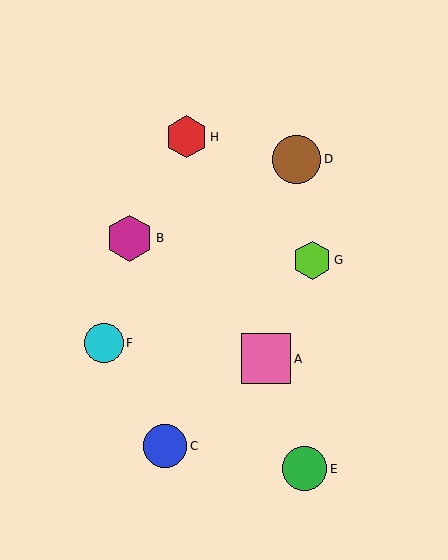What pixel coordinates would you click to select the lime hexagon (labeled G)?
Click at (312, 260) to select the lime hexagon G.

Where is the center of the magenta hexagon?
The center of the magenta hexagon is at (130, 238).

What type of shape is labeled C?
Shape C is a blue circle.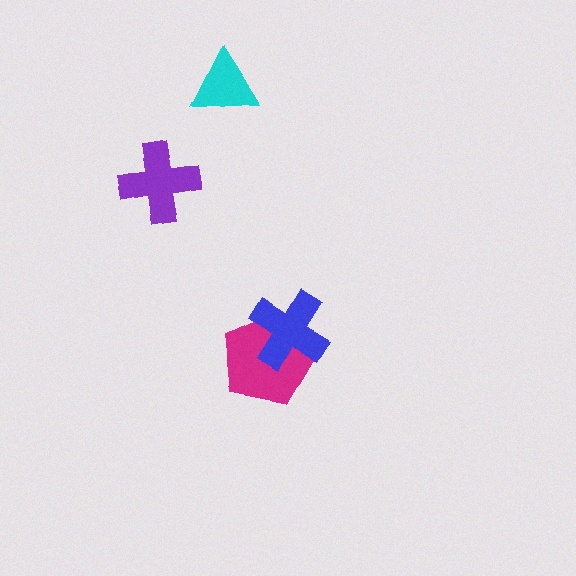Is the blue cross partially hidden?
No, no other shape covers it.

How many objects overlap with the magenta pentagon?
1 object overlaps with the magenta pentagon.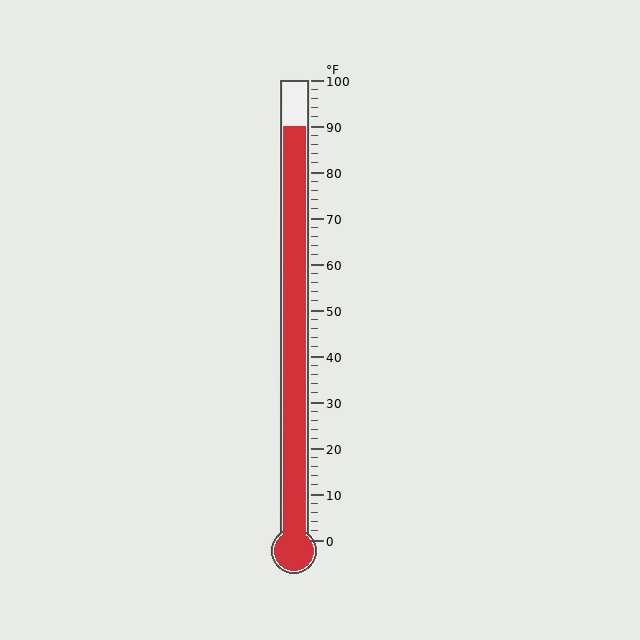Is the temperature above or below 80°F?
The temperature is above 80°F.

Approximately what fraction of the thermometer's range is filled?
The thermometer is filled to approximately 90% of its range.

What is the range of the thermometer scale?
The thermometer scale ranges from 0°F to 100°F.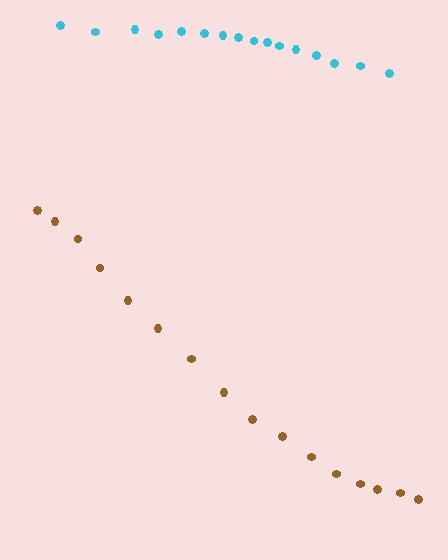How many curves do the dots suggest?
There are 2 distinct paths.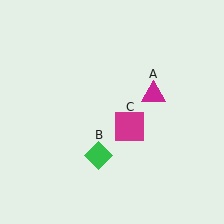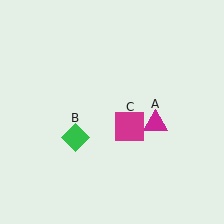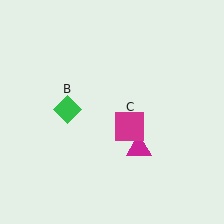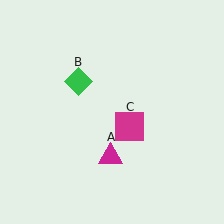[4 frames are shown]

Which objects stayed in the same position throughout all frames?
Magenta square (object C) remained stationary.